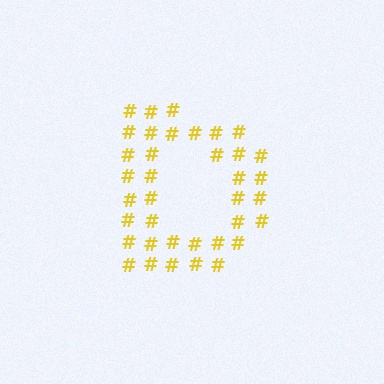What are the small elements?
The small elements are hash symbols.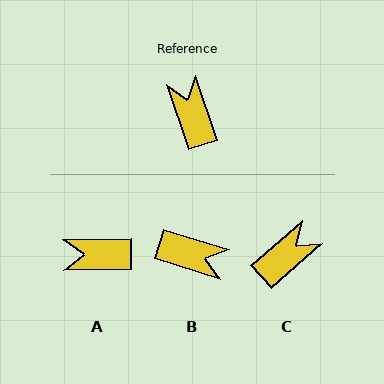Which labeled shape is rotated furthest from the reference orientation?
B, about 126 degrees away.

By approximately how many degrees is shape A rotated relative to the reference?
Approximately 72 degrees counter-clockwise.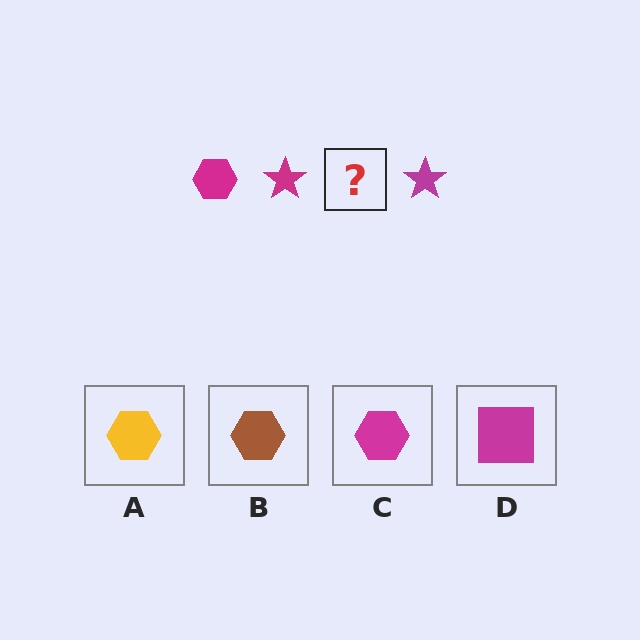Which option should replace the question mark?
Option C.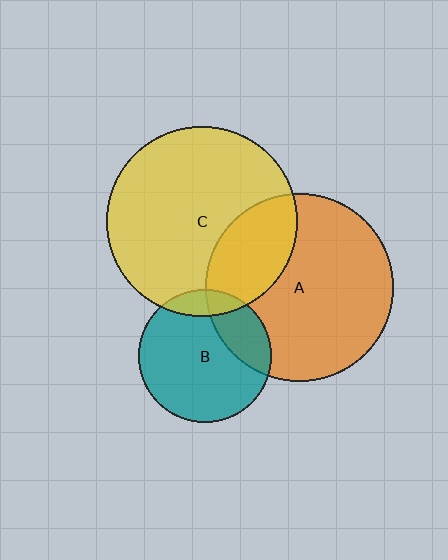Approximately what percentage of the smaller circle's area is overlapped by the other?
Approximately 25%.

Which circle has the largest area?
Circle C (yellow).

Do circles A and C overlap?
Yes.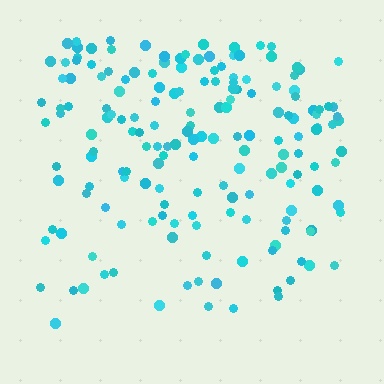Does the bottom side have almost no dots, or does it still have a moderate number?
Still a moderate number, just noticeably fewer than the top.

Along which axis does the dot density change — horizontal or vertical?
Vertical.